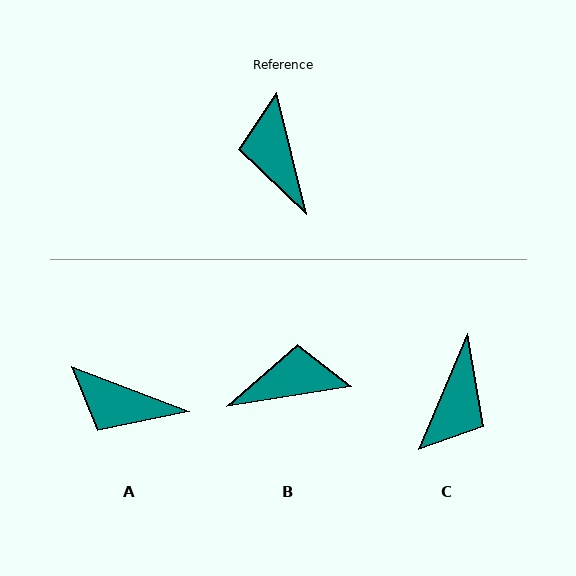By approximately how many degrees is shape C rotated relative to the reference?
Approximately 144 degrees counter-clockwise.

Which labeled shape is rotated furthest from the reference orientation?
C, about 144 degrees away.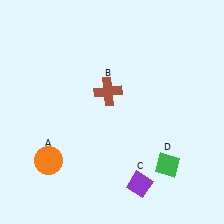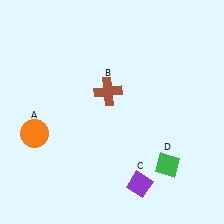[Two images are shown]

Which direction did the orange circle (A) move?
The orange circle (A) moved up.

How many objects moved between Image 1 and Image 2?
1 object moved between the two images.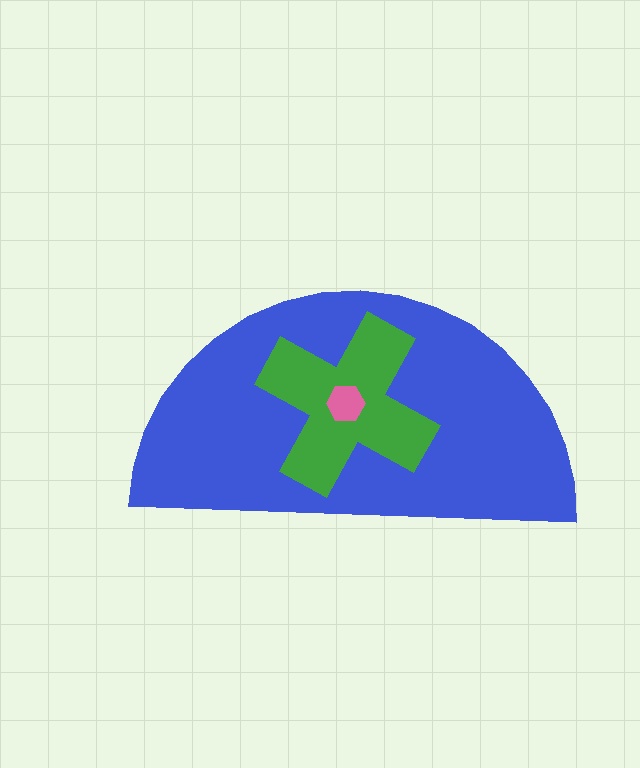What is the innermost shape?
The pink hexagon.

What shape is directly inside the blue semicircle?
The green cross.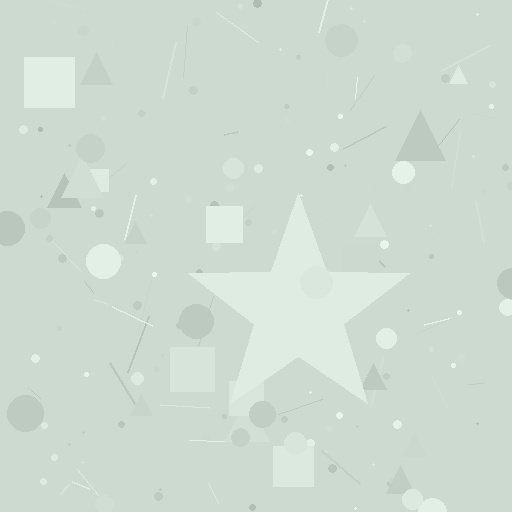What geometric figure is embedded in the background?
A star is embedded in the background.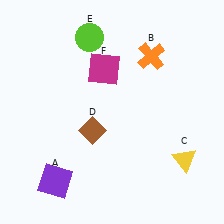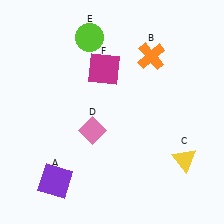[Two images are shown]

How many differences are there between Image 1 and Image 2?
There is 1 difference between the two images.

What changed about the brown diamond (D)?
In Image 1, D is brown. In Image 2, it changed to pink.